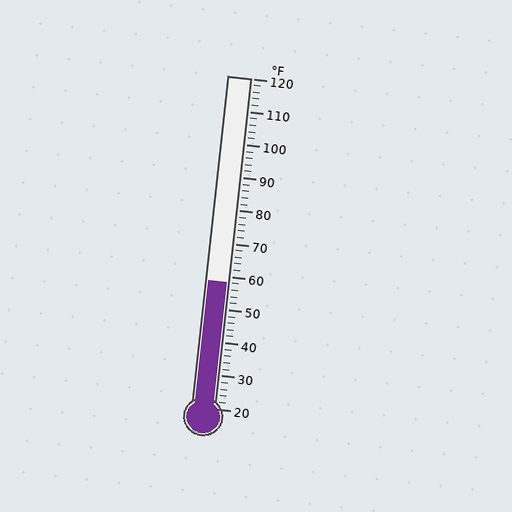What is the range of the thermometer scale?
The thermometer scale ranges from 20°F to 120°F.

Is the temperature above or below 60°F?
The temperature is below 60°F.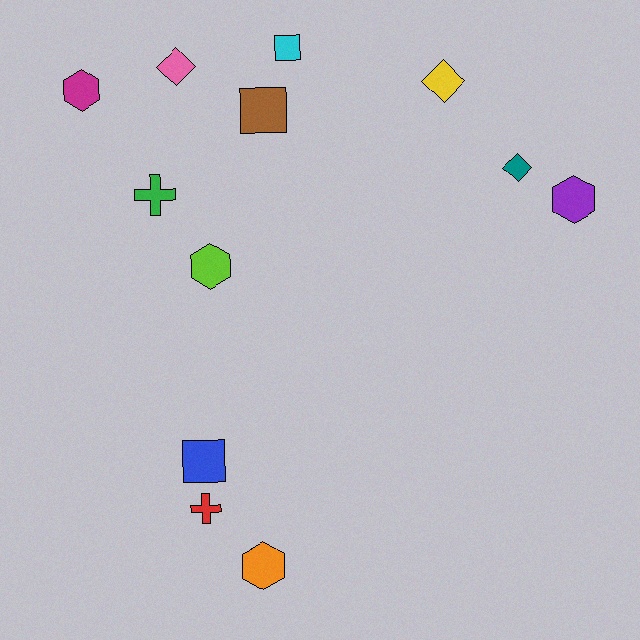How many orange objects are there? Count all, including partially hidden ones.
There is 1 orange object.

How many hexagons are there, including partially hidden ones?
There are 4 hexagons.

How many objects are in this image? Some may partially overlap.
There are 12 objects.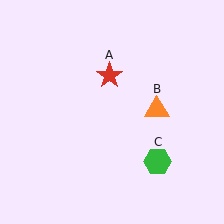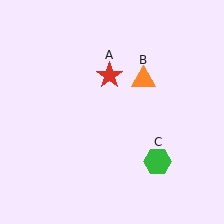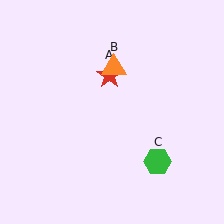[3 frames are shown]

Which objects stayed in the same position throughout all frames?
Red star (object A) and green hexagon (object C) remained stationary.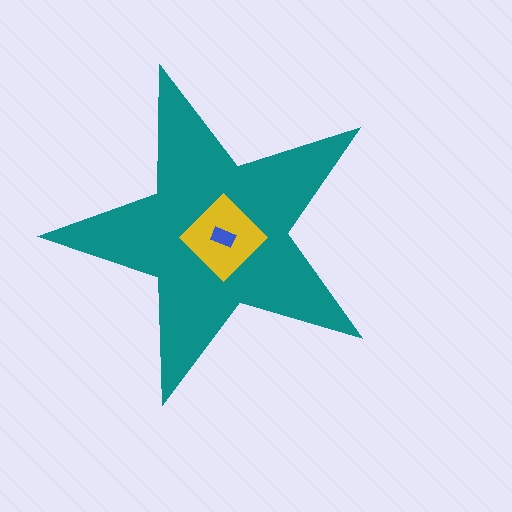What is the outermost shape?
The teal star.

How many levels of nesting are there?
3.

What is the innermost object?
The blue rectangle.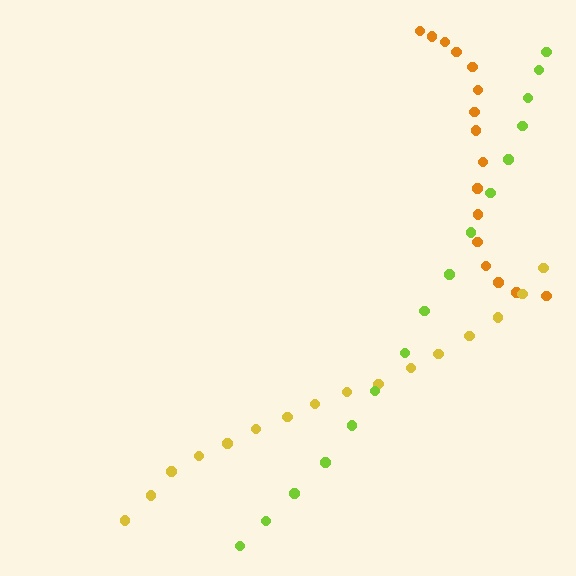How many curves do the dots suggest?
There are 3 distinct paths.